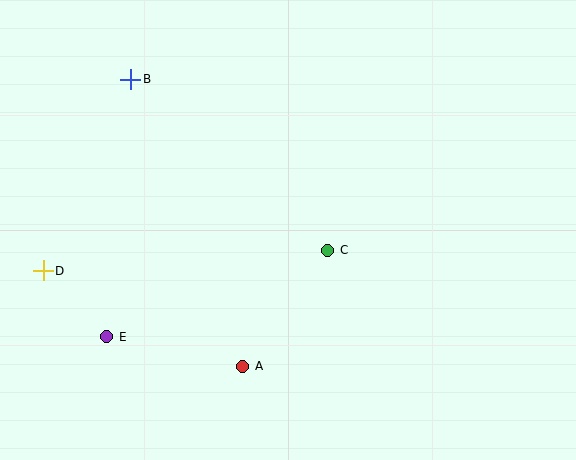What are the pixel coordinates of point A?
Point A is at (243, 366).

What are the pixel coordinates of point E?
Point E is at (107, 337).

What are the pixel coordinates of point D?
Point D is at (43, 271).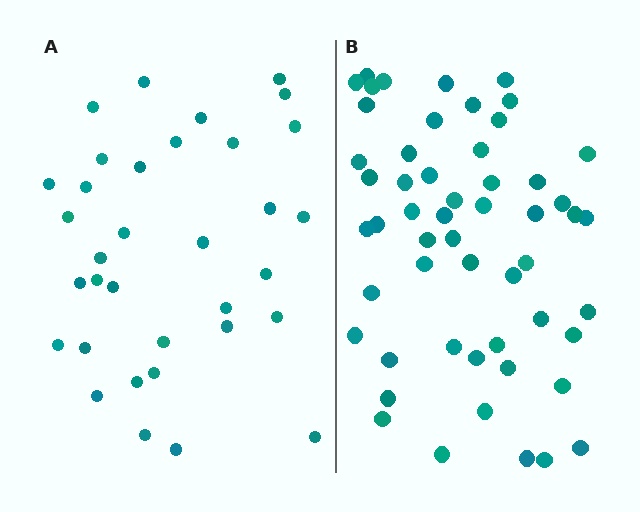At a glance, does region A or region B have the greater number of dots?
Region B (the right region) has more dots.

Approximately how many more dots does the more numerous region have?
Region B has approximately 20 more dots than region A.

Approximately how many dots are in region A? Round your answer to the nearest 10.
About 30 dots. (The exact count is 34, which rounds to 30.)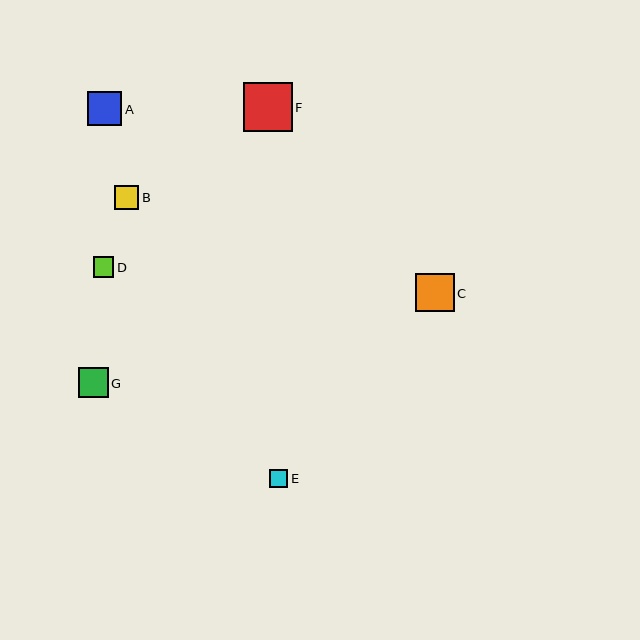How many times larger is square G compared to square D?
Square G is approximately 1.5 times the size of square D.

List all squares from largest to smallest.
From largest to smallest: F, C, A, G, B, D, E.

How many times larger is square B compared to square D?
Square B is approximately 1.2 times the size of square D.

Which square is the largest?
Square F is the largest with a size of approximately 49 pixels.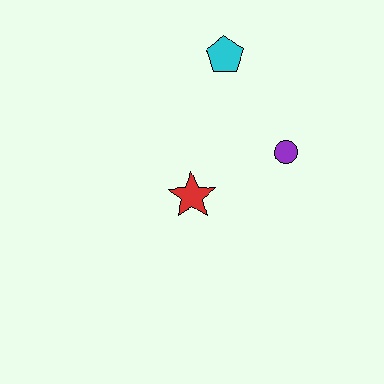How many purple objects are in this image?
There is 1 purple object.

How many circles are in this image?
There is 1 circle.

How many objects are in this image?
There are 3 objects.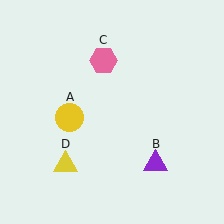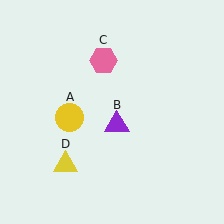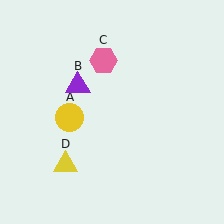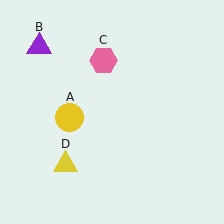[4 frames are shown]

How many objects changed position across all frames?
1 object changed position: purple triangle (object B).